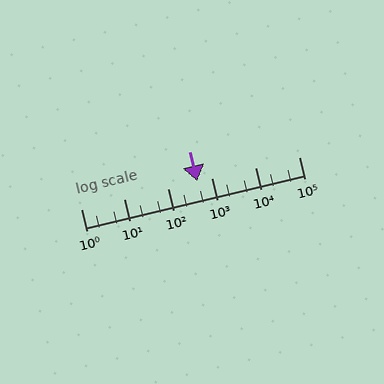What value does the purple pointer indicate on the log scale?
The pointer indicates approximately 470.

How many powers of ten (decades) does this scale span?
The scale spans 5 decades, from 1 to 100000.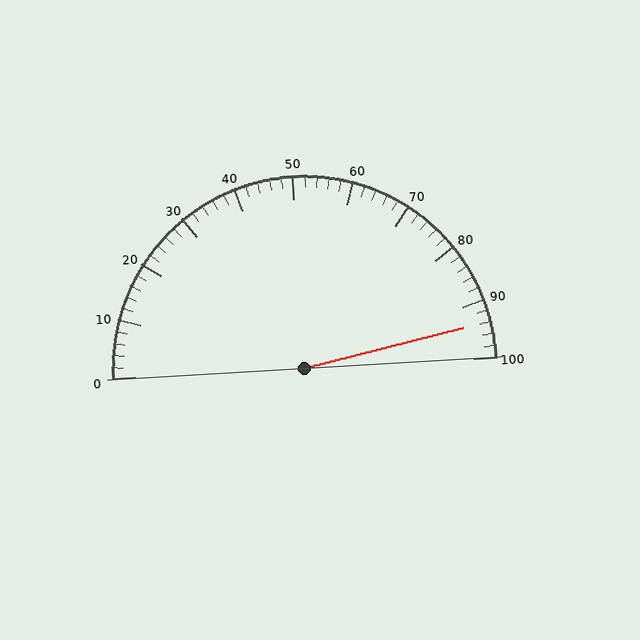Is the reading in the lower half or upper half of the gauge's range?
The reading is in the upper half of the range (0 to 100).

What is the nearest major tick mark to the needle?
The nearest major tick mark is 90.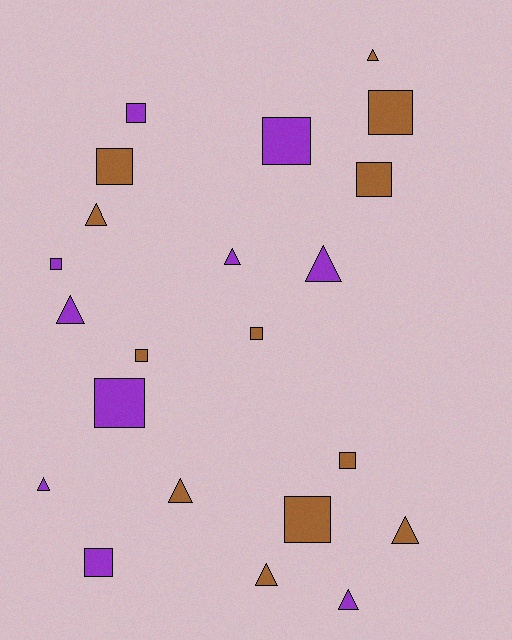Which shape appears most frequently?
Square, with 12 objects.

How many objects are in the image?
There are 22 objects.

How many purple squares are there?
There are 5 purple squares.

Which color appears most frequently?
Brown, with 12 objects.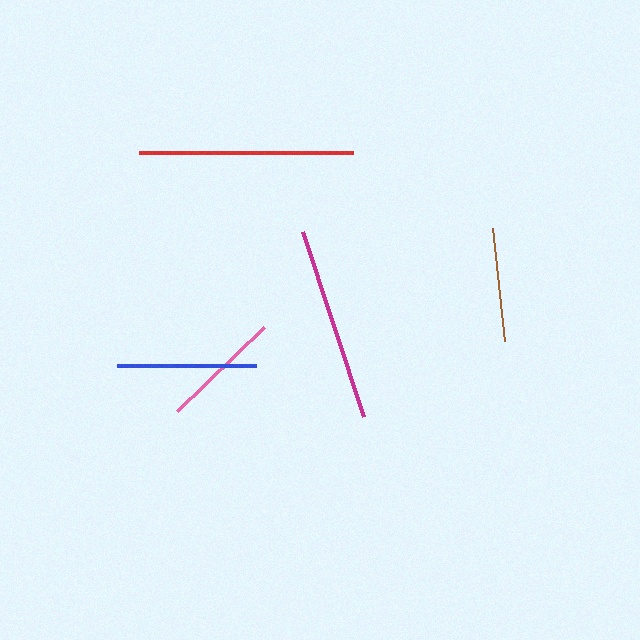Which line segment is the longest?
The red line is the longest at approximately 214 pixels.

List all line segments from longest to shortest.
From longest to shortest: red, magenta, blue, pink, brown.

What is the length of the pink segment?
The pink segment is approximately 121 pixels long.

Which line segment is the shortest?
The brown line is the shortest at approximately 114 pixels.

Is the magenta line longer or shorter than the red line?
The red line is longer than the magenta line.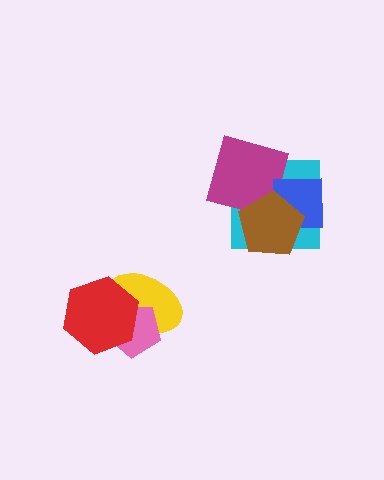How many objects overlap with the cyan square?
3 objects overlap with the cyan square.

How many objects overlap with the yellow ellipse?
2 objects overlap with the yellow ellipse.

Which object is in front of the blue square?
The brown pentagon is in front of the blue square.